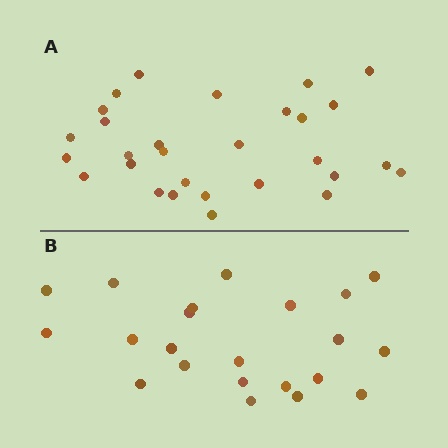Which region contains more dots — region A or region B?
Region A (the top region) has more dots.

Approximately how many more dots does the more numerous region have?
Region A has roughly 8 or so more dots than region B.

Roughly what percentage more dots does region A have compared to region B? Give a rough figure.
About 30% more.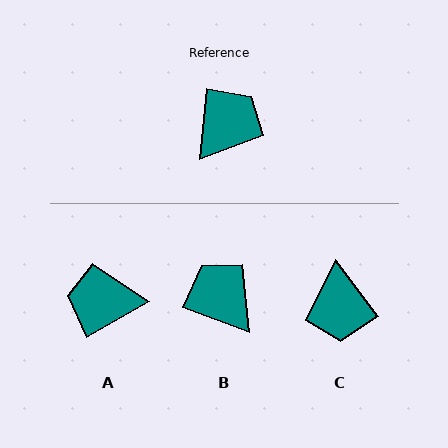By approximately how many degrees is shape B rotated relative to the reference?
Approximately 75 degrees counter-clockwise.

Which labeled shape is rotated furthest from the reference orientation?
C, about 137 degrees away.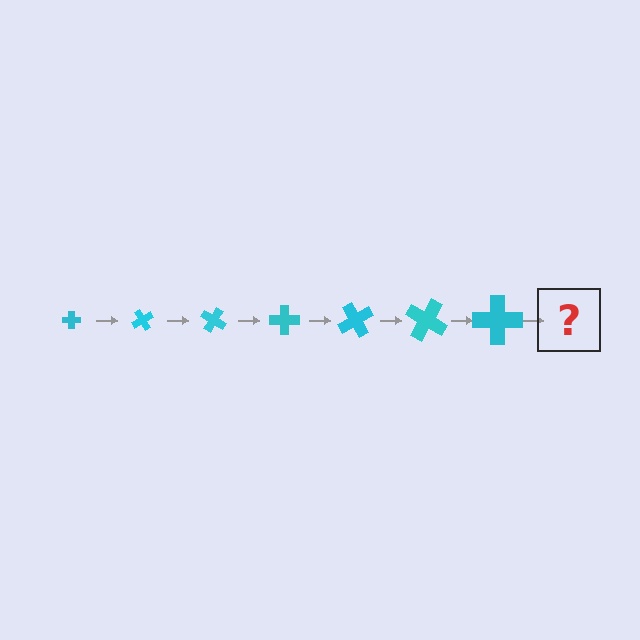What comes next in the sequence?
The next element should be a cross, larger than the previous one and rotated 420 degrees from the start.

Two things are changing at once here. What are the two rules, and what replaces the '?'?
The two rules are that the cross grows larger each step and it rotates 60 degrees each step. The '?' should be a cross, larger than the previous one and rotated 420 degrees from the start.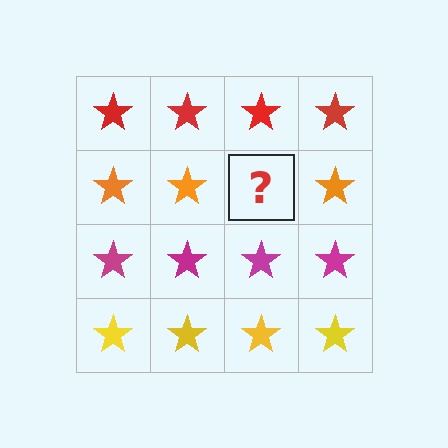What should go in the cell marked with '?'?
The missing cell should contain an orange star.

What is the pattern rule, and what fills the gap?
The rule is that each row has a consistent color. The gap should be filled with an orange star.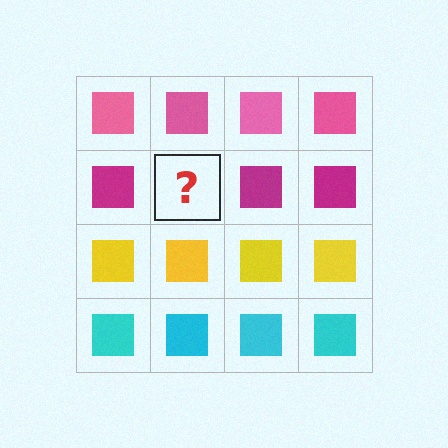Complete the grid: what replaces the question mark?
The question mark should be replaced with a magenta square.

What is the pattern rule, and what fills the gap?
The rule is that each row has a consistent color. The gap should be filled with a magenta square.